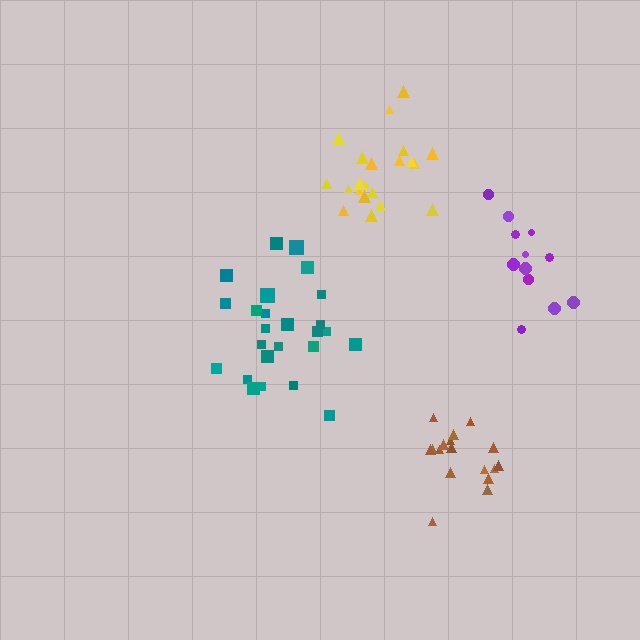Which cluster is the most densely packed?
Yellow.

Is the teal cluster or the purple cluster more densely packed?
Teal.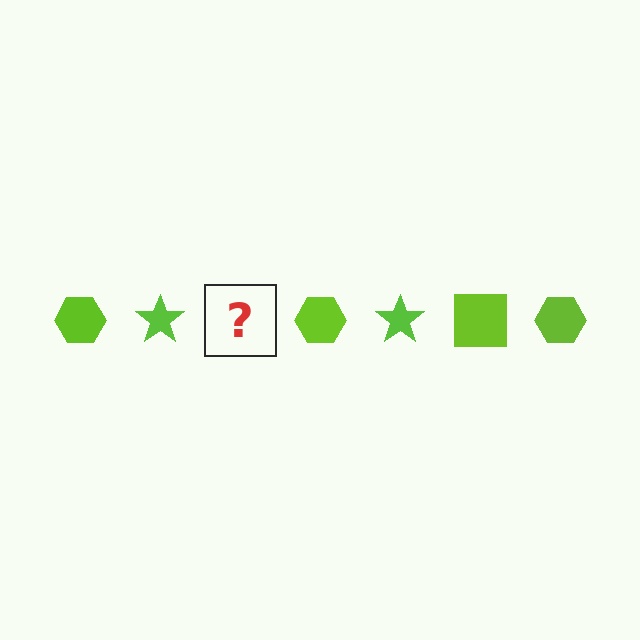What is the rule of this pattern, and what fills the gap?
The rule is that the pattern cycles through hexagon, star, square shapes in lime. The gap should be filled with a lime square.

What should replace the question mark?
The question mark should be replaced with a lime square.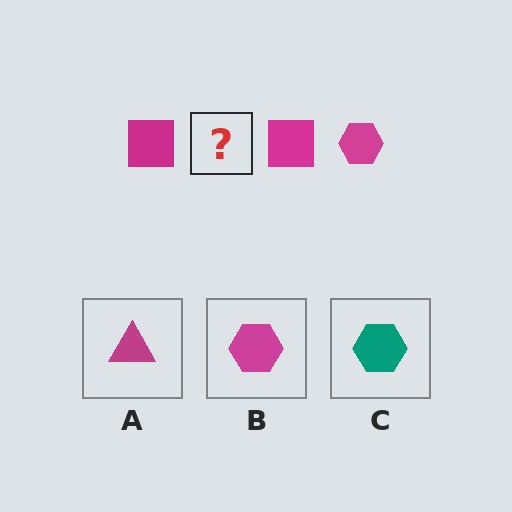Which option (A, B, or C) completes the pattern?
B.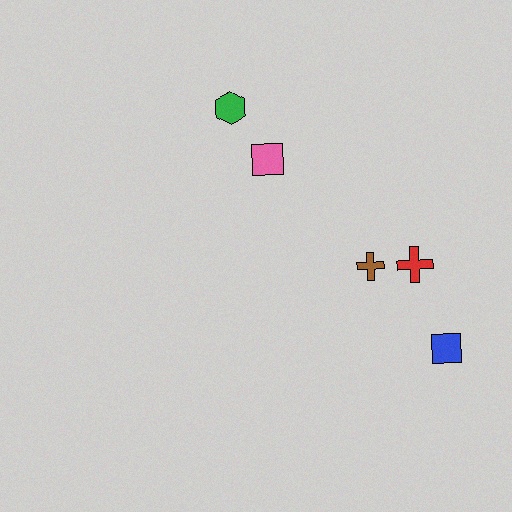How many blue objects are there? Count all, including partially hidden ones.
There is 1 blue object.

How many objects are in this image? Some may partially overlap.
There are 5 objects.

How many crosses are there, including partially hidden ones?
There are 2 crosses.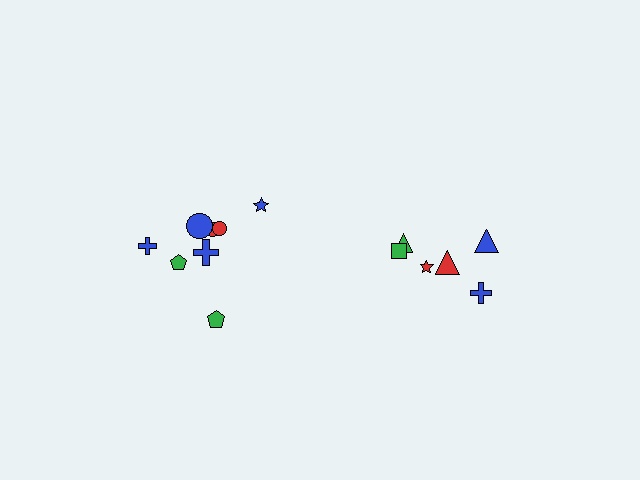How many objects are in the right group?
There are 6 objects.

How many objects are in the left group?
There are 8 objects.